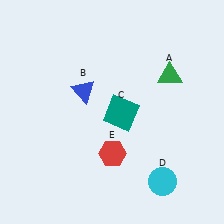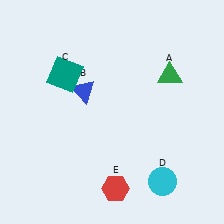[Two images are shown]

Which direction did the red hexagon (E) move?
The red hexagon (E) moved down.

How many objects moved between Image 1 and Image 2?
2 objects moved between the two images.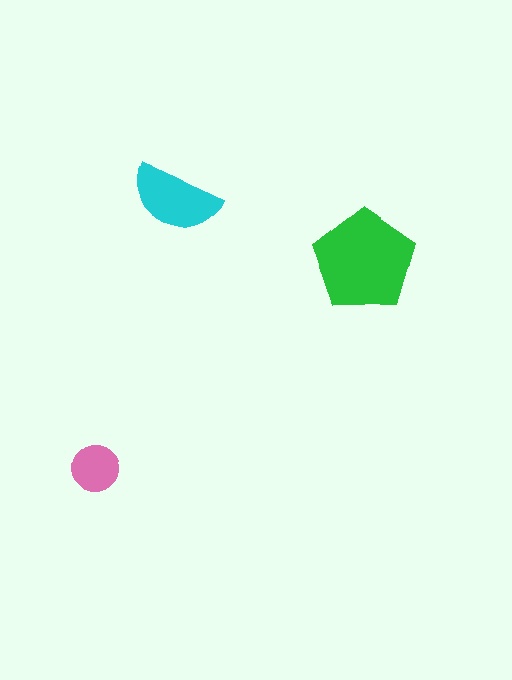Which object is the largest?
The green pentagon.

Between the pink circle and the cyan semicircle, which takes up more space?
The cyan semicircle.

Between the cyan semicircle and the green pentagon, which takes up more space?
The green pentagon.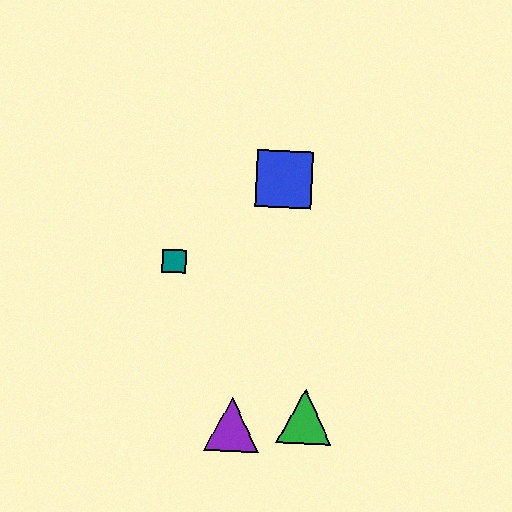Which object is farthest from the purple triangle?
The blue square is farthest from the purple triangle.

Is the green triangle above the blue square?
No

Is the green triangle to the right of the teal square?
Yes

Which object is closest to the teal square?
The blue square is closest to the teal square.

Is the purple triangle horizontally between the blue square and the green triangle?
No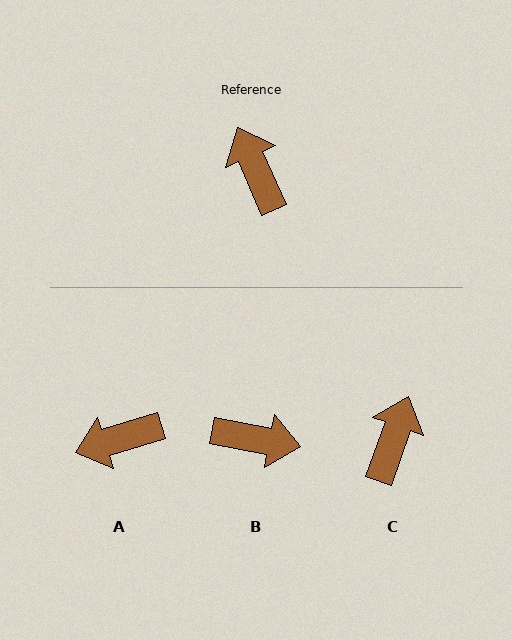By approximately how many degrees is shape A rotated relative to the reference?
Approximately 83 degrees counter-clockwise.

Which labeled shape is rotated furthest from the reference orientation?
B, about 124 degrees away.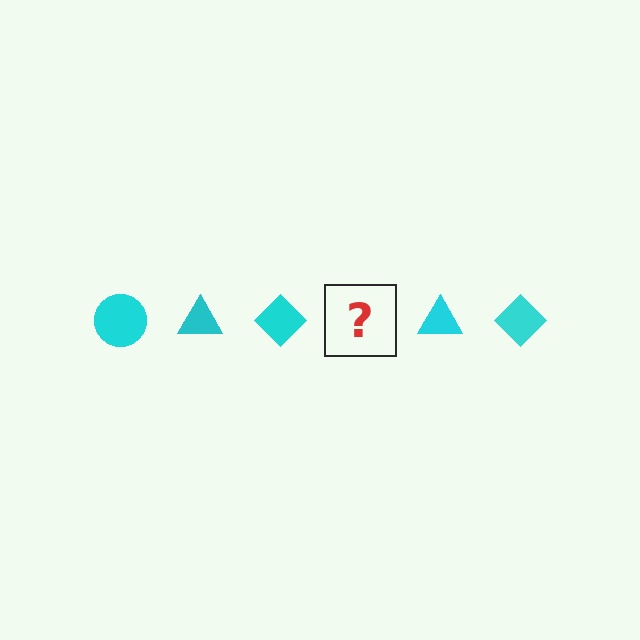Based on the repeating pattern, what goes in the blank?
The blank should be a cyan circle.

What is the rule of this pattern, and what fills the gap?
The rule is that the pattern cycles through circle, triangle, diamond shapes in cyan. The gap should be filled with a cyan circle.